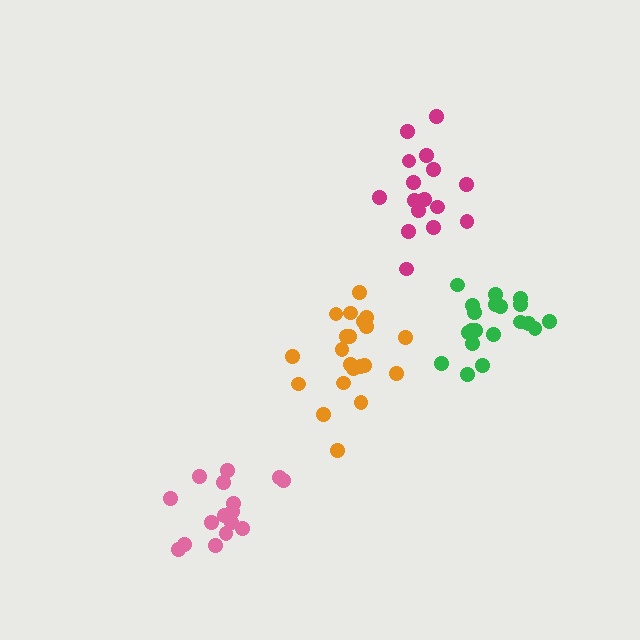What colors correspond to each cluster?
The clusters are colored: green, orange, magenta, pink.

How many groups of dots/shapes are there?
There are 4 groups.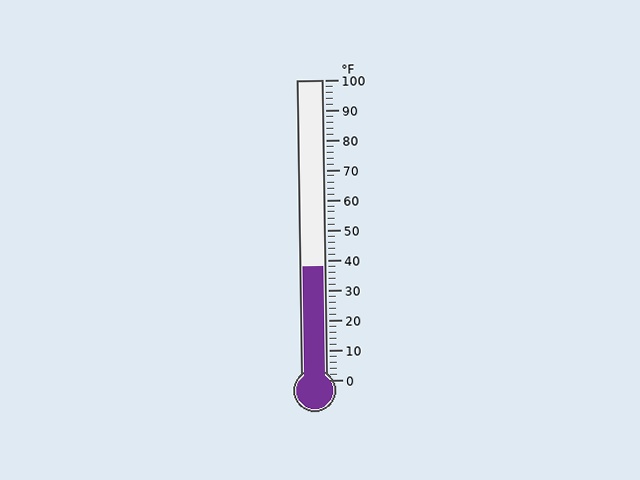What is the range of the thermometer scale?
The thermometer scale ranges from 0°F to 100°F.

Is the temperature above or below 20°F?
The temperature is above 20°F.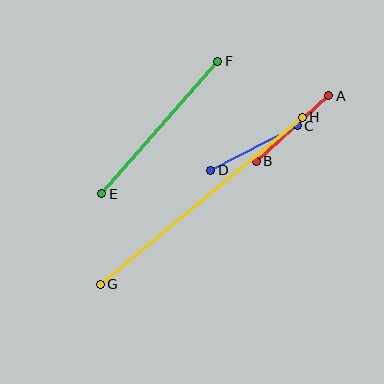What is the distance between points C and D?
The distance is approximately 97 pixels.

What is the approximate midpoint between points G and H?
The midpoint is at approximately (201, 201) pixels.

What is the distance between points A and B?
The distance is approximately 97 pixels.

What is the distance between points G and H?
The distance is approximately 262 pixels.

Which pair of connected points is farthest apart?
Points G and H are farthest apart.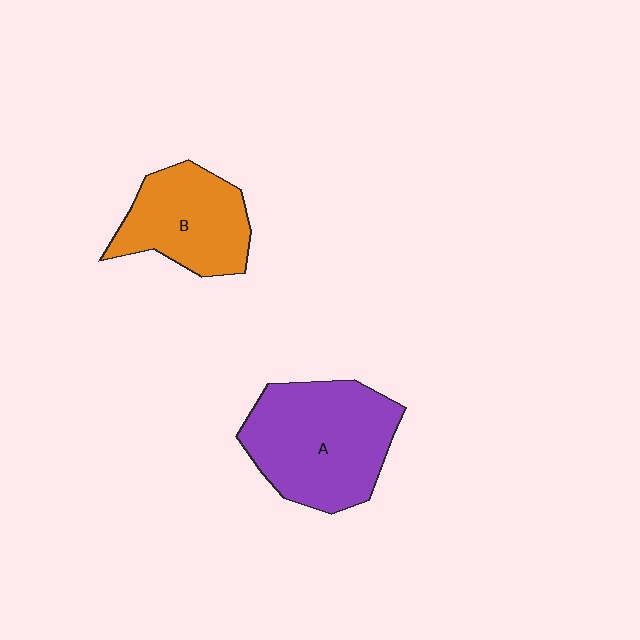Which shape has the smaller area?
Shape B (orange).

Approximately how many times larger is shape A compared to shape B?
Approximately 1.4 times.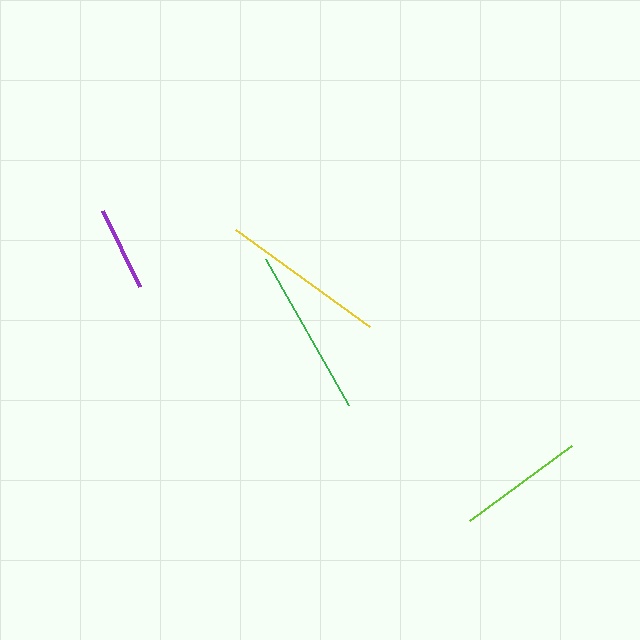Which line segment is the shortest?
The purple line is the shortest at approximately 85 pixels.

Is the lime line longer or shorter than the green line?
The green line is longer than the lime line.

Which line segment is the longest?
The green line is the longest at approximately 168 pixels.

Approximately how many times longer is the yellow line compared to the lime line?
The yellow line is approximately 1.3 times the length of the lime line.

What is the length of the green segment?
The green segment is approximately 168 pixels long.